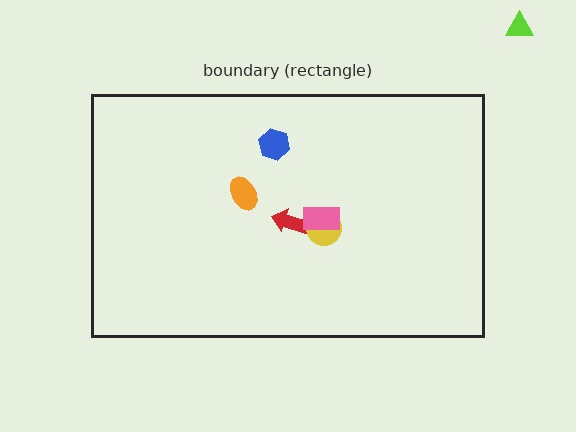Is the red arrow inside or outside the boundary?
Inside.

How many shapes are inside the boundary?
5 inside, 1 outside.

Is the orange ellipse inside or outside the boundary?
Inside.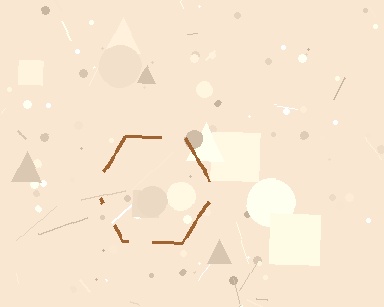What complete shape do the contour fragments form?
The contour fragments form a hexagon.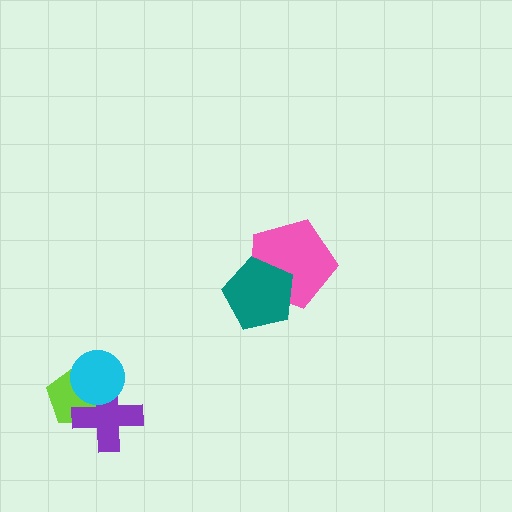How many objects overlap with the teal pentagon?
1 object overlaps with the teal pentagon.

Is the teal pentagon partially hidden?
No, no other shape covers it.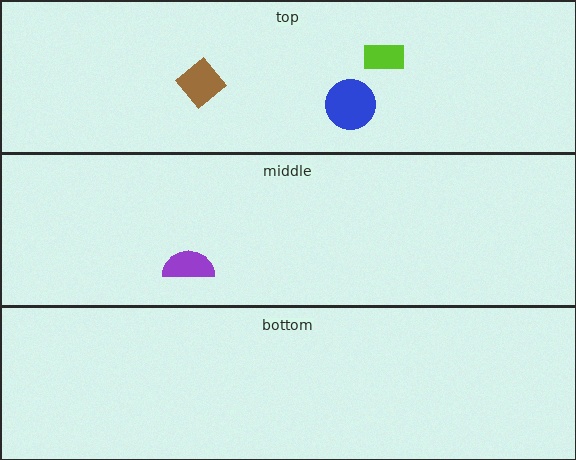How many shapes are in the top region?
3.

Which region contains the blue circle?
The top region.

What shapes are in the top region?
The blue circle, the brown diamond, the lime rectangle.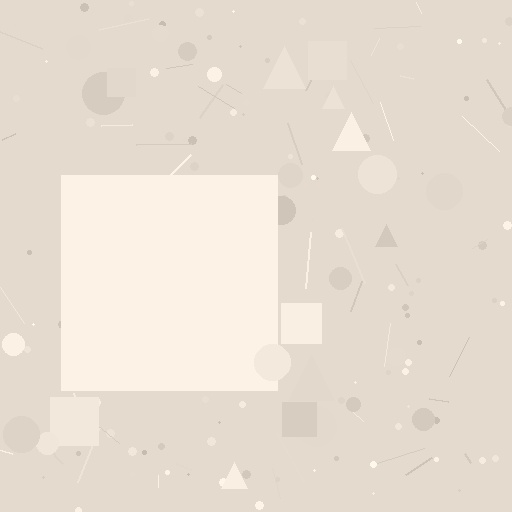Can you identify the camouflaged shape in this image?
The camouflaged shape is a square.